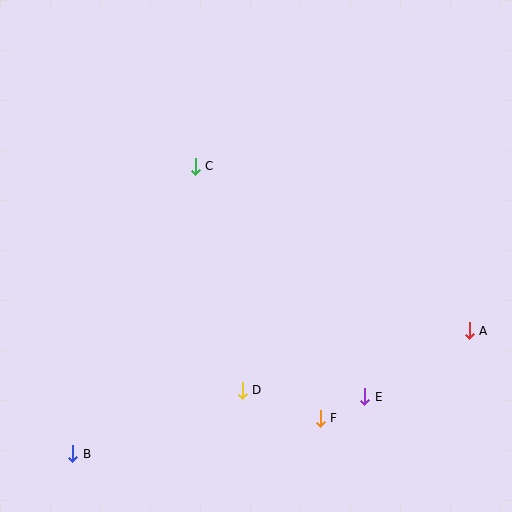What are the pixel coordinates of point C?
Point C is at (195, 166).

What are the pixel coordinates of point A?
Point A is at (469, 331).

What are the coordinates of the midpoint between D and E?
The midpoint between D and E is at (304, 394).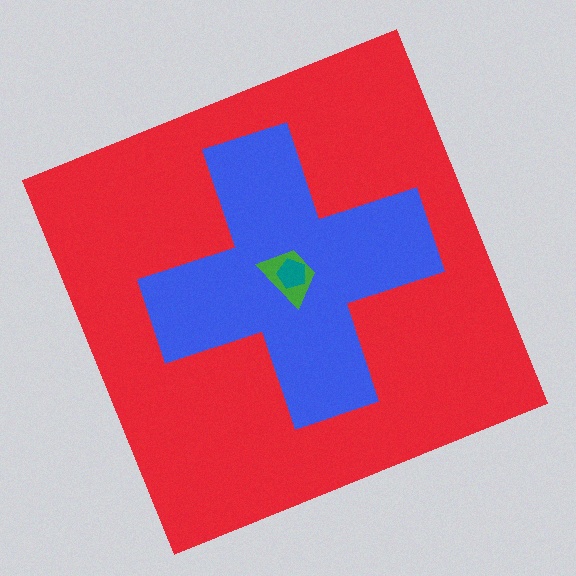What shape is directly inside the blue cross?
The green trapezoid.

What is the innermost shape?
The teal pentagon.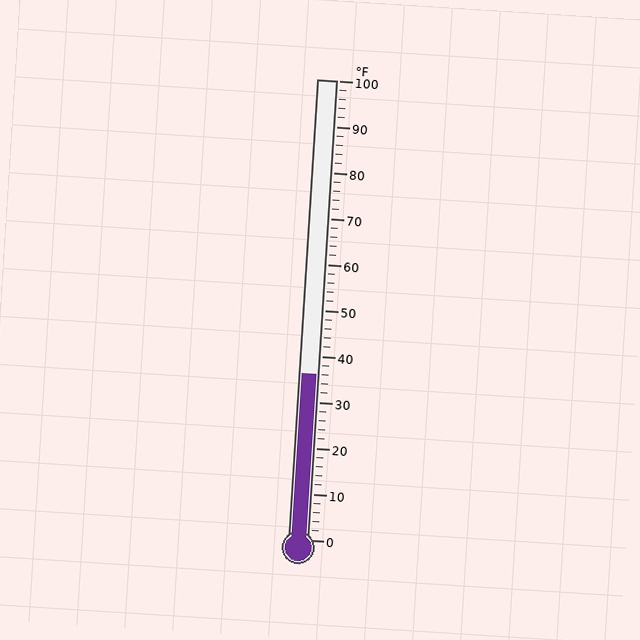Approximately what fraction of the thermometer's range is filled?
The thermometer is filled to approximately 35% of its range.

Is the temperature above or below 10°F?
The temperature is above 10°F.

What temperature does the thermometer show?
The thermometer shows approximately 36°F.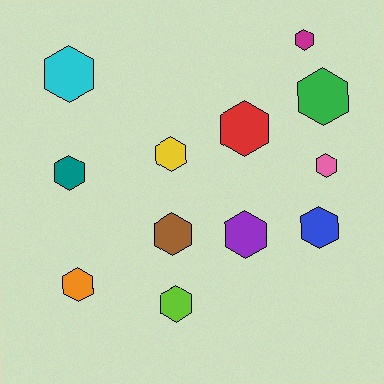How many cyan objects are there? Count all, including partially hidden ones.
There is 1 cyan object.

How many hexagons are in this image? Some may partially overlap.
There are 12 hexagons.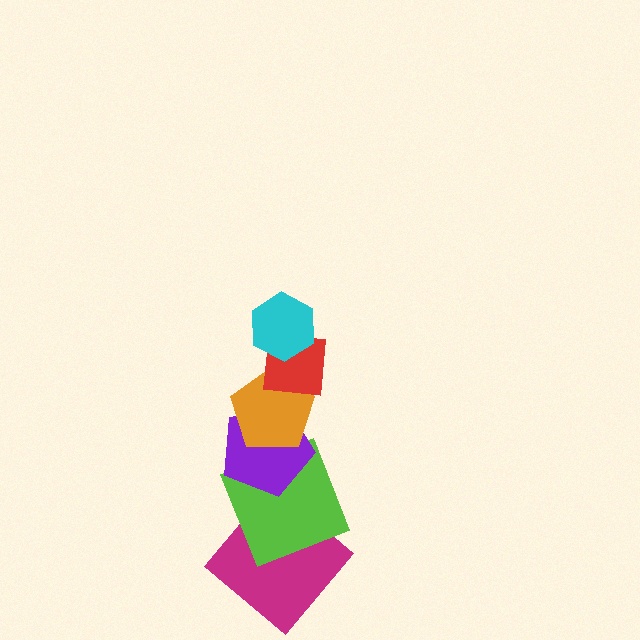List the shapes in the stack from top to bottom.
From top to bottom: the cyan hexagon, the red square, the orange pentagon, the purple pentagon, the lime square, the magenta diamond.